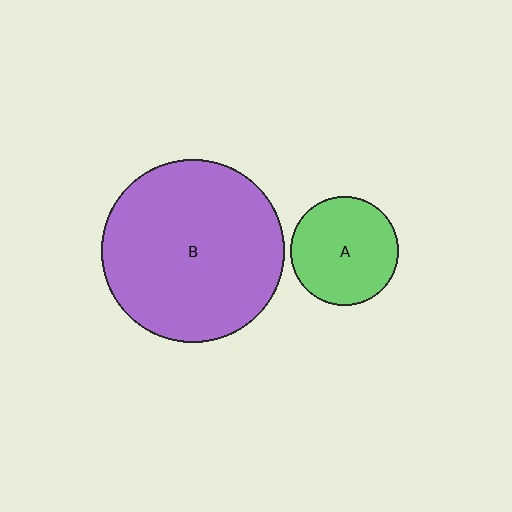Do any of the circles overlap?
No, none of the circles overlap.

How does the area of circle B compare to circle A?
Approximately 2.9 times.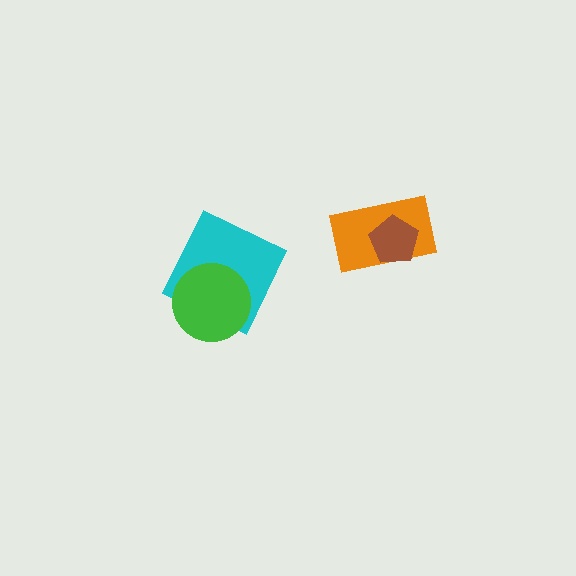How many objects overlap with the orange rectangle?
1 object overlaps with the orange rectangle.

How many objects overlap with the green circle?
1 object overlaps with the green circle.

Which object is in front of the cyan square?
The green circle is in front of the cyan square.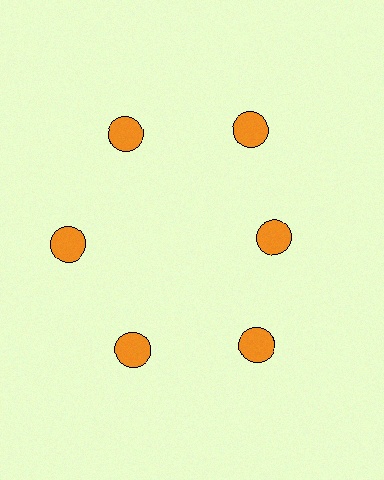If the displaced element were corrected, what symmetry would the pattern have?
It would have 6-fold rotational symmetry — the pattern would map onto itself every 60 degrees.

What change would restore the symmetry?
The symmetry would be restored by moving it outward, back onto the ring so that all 6 circles sit at equal angles and equal distance from the center.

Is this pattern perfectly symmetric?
No. The 6 orange circles are arranged in a ring, but one element near the 3 o'clock position is pulled inward toward the center, breaking the 6-fold rotational symmetry.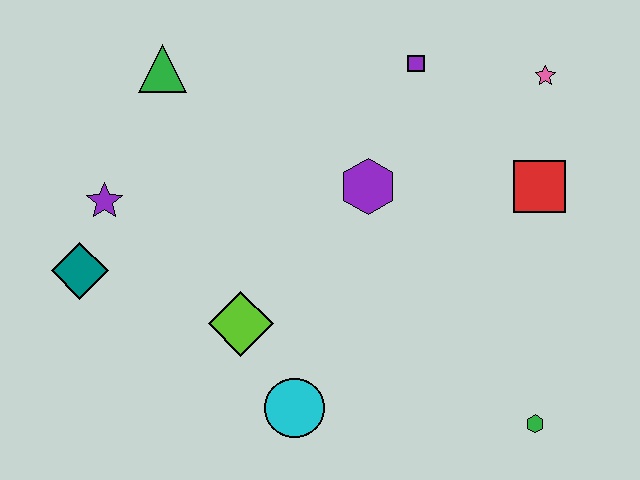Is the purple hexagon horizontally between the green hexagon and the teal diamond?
Yes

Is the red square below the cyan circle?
No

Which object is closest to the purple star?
The teal diamond is closest to the purple star.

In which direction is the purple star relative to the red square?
The purple star is to the left of the red square.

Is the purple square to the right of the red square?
No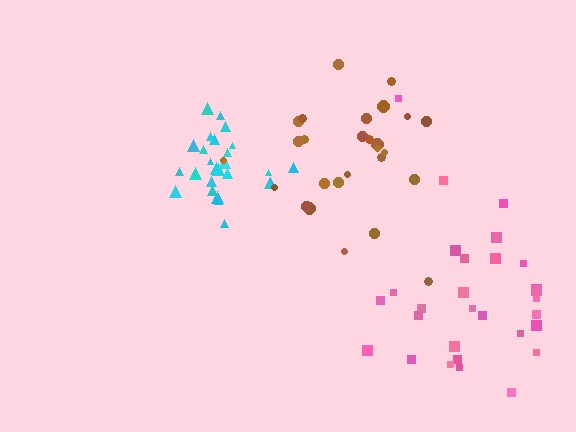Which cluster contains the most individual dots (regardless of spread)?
Pink (29).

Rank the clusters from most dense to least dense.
cyan, brown, pink.